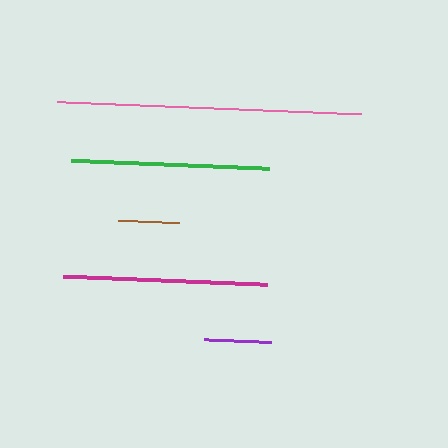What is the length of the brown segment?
The brown segment is approximately 61 pixels long.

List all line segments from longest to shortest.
From longest to shortest: pink, magenta, green, purple, brown.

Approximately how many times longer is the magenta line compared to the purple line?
The magenta line is approximately 3.0 times the length of the purple line.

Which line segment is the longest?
The pink line is the longest at approximately 305 pixels.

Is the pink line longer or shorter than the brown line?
The pink line is longer than the brown line.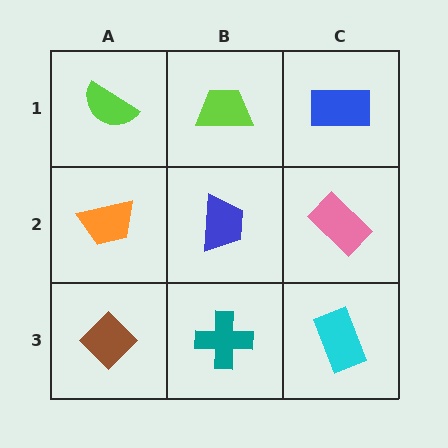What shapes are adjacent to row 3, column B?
A blue trapezoid (row 2, column B), a brown diamond (row 3, column A), a cyan rectangle (row 3, column C).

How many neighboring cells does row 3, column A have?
2.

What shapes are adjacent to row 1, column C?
A pink rectangle (row 2, column C), a lime trapezoid (row 1, column B).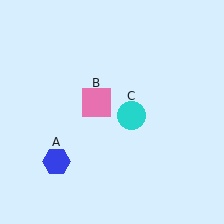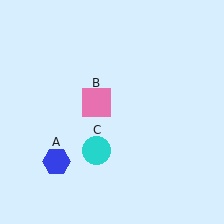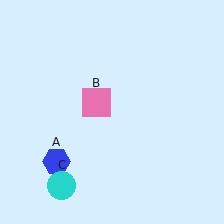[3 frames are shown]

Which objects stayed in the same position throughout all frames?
Blue hexagon (object A) and pink square (object B) remained stationary.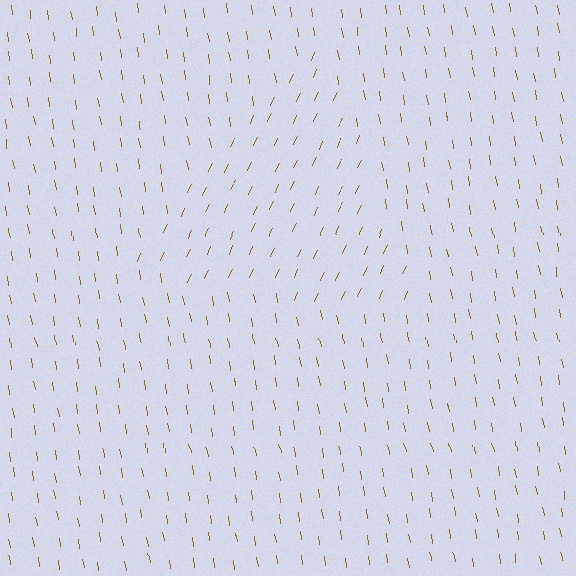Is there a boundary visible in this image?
Yes, there is a texture boundary formed by a change in line orientation.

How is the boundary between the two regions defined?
The boundary is defined purely by a change in line orientation (approximately 34 degrees difference). All lines are the same color and thickness.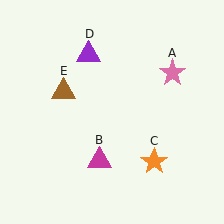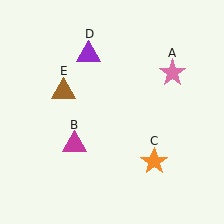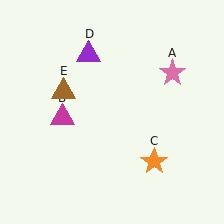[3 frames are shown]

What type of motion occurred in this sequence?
The magenta triangle (object B) rotated clockwise around the center of the scene.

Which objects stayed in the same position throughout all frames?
Pink star (object A) and orange star (object C) and purple triangle (object D) and brown triangle (object E) remained stationary.